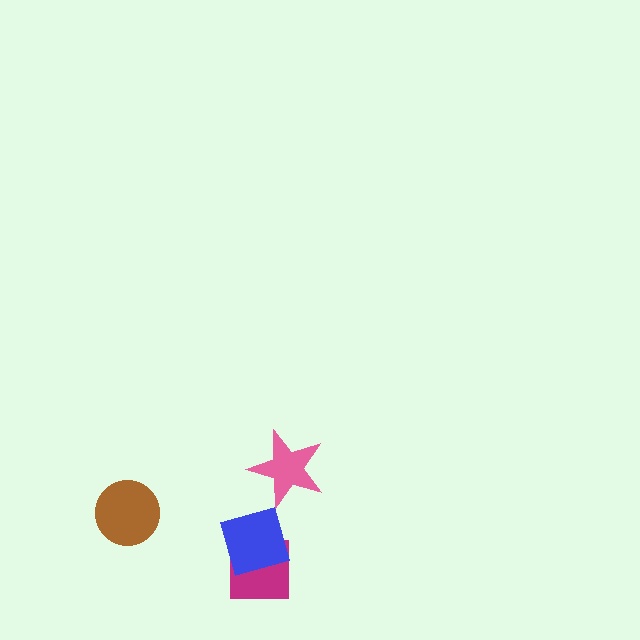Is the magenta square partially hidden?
Yes, it is partially covered by another shape.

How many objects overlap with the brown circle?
0 objects overlap with the brown circle.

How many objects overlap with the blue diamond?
1 object overlaps with the blue diamond.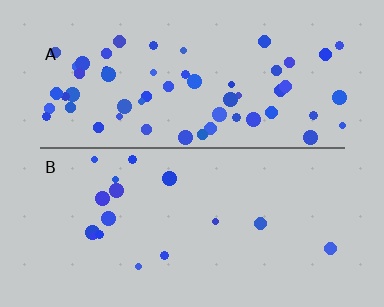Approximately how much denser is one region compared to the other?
Approximately 3.5× — region A over region B.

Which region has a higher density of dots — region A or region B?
A (the top).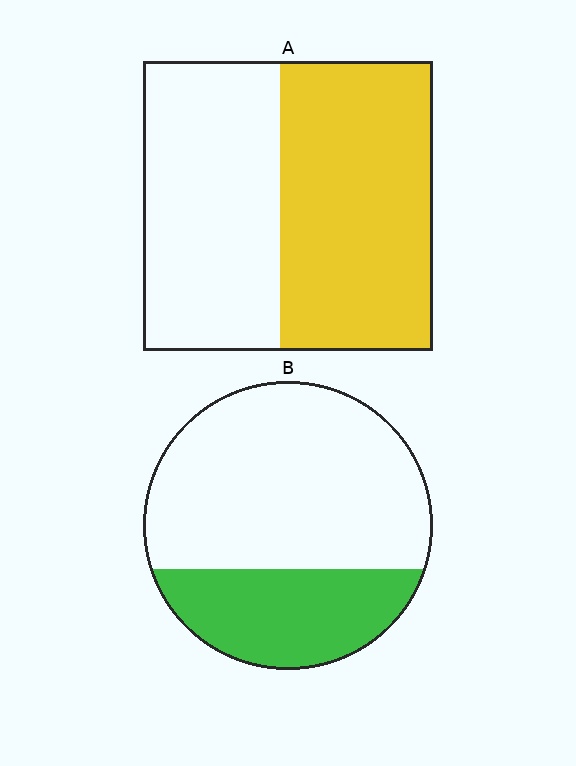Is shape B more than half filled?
No.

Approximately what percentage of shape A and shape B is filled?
A is approximately 55% and B is approximately 30%.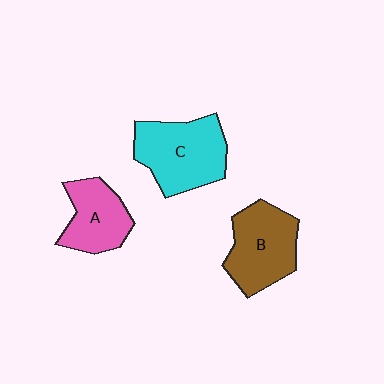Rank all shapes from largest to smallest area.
From largest to smallest: C (cyan), B (brown), A (pink).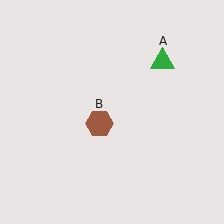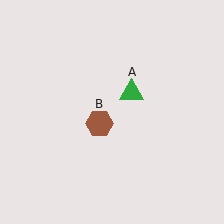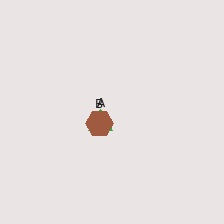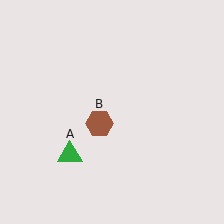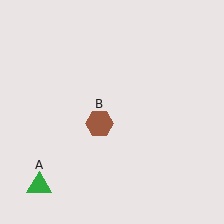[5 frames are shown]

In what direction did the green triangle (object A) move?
The green triangle (object A) moved down and to the left.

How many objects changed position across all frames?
1 object changed position: green triangle (object A).